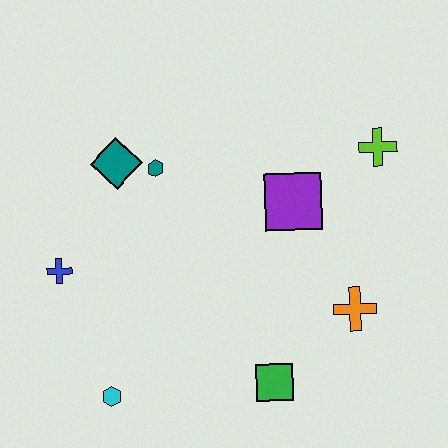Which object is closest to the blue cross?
The teal diamond is closest to the blue cross.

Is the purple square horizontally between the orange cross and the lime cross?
No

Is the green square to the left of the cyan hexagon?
No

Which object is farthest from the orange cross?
The blue cross is farthest from the orange cross.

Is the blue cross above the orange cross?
Yes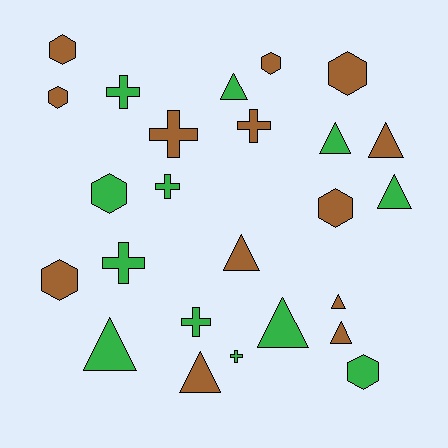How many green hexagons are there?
There are 2 green hexagons.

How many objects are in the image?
There are 25 objects.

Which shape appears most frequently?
Triangle, with 10 objects.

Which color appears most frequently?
Brown, with 13 objects.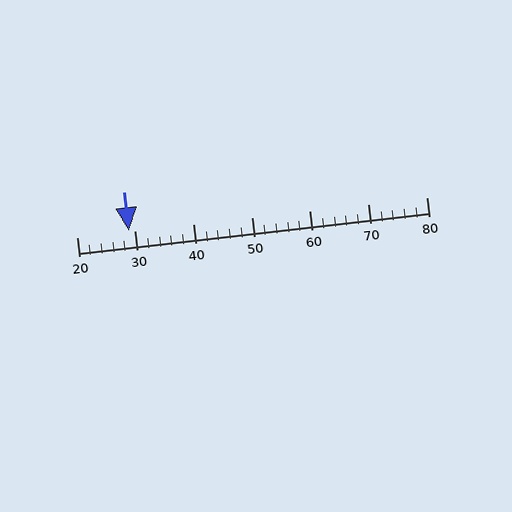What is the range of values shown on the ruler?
The ruler shows values from 20 to 80.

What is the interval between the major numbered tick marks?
The major tick marks are spaced 10 units apart.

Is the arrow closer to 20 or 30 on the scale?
The arrow is closer to 30.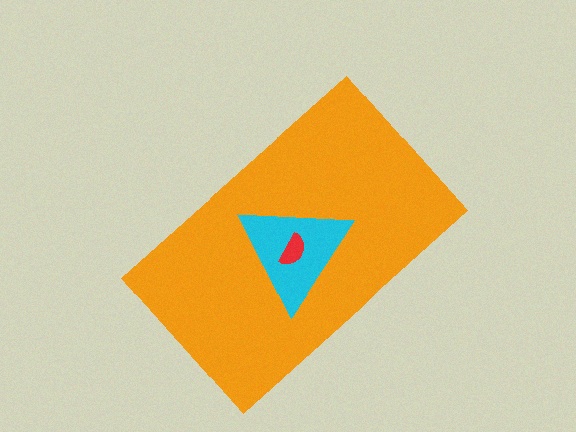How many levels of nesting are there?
3.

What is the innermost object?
The red semicircle.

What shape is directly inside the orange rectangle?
The cyan triangle.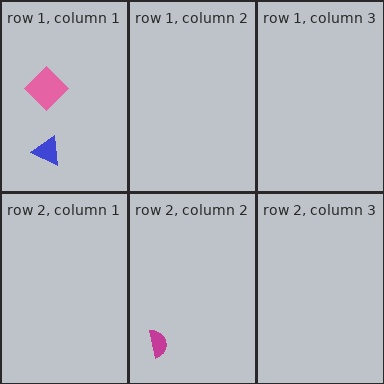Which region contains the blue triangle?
The row 1, column 1 region.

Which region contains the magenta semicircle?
The row 2, column 2 region.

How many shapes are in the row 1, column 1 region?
2.